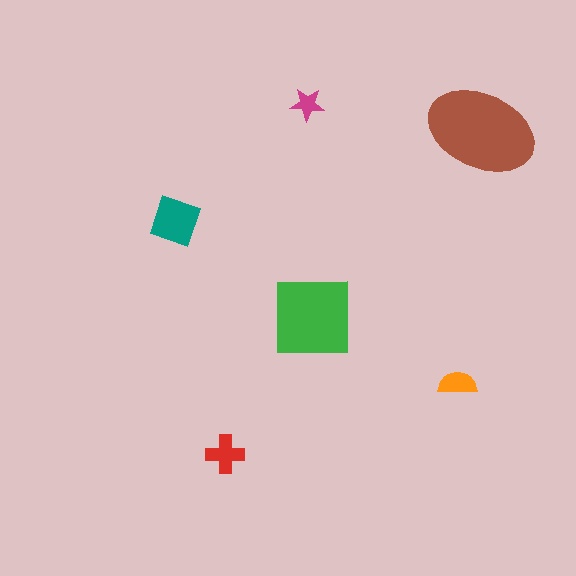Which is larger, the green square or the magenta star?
The green square.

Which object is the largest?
The brown ellipse.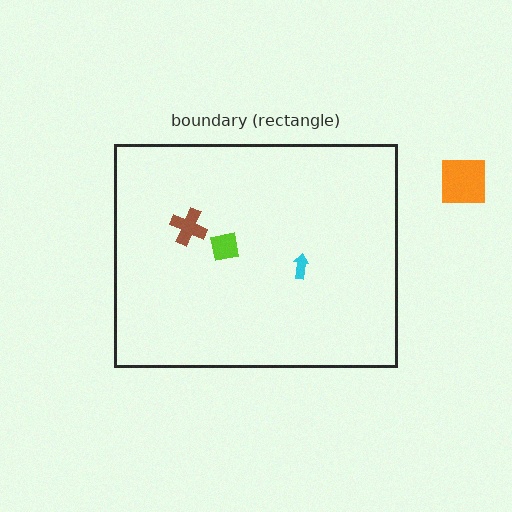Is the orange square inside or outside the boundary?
Outside.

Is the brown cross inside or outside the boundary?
Inside.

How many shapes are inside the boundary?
3 inside, 1 outside.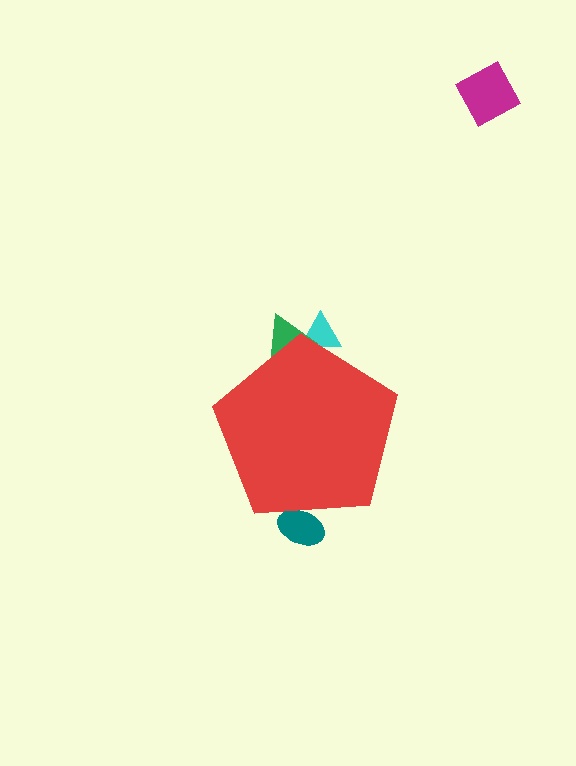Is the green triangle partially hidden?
Yes, the green triangle is partially hidden behind the red pentagon.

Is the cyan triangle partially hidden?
Yes, the cyan triangle is partially hidden behind the red pentagon.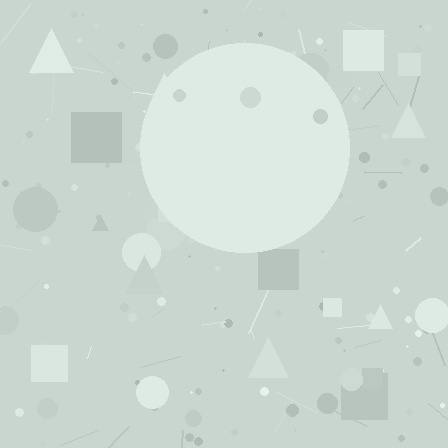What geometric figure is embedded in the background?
A circle is embedded in the background.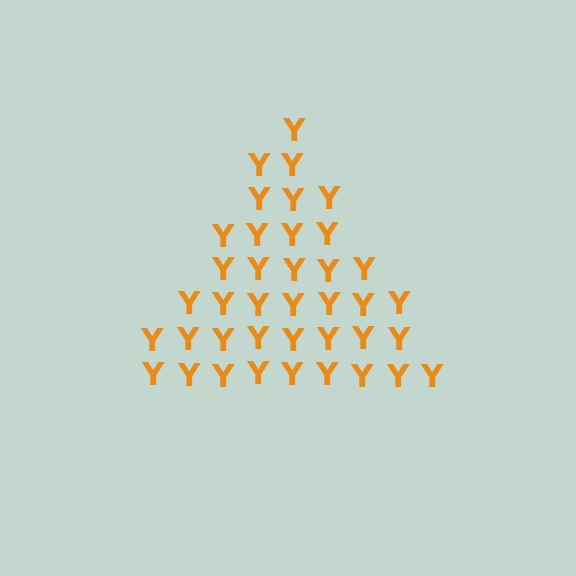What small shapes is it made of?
It is made of small letter Y's.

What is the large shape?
The large shape is a triangle.